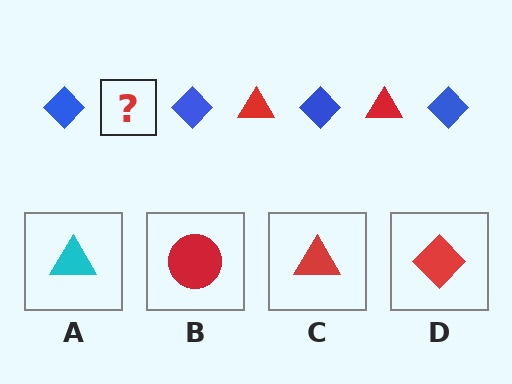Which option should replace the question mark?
Option C.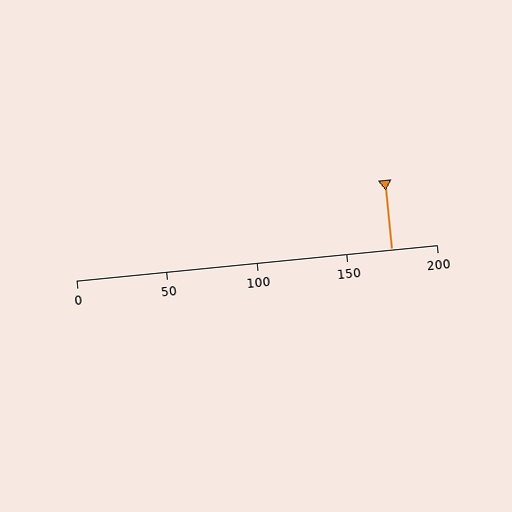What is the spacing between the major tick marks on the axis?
The major ticks are spaced 50 apart.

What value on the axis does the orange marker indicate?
The marker indicates approximately 175.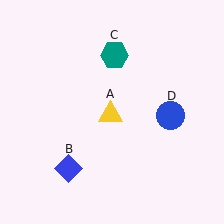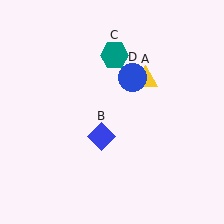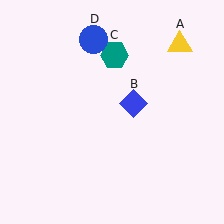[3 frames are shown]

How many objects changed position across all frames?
3 objects changed position: yellow triangle (object A), blue diamond (object B), blue circle (object D).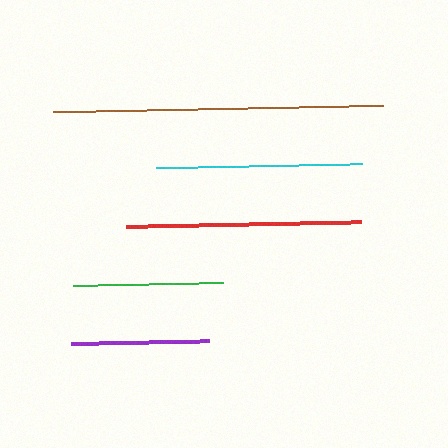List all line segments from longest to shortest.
From longest to shortest: brown, red, cyan, green, purple.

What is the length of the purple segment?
The purple segment is approximately 138 pixels long.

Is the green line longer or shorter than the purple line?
The green line is longer than the purple line.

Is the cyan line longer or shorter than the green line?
The cyan line is longer than the green line.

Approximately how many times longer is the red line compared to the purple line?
The red line is approximately 1.7 times the length of the purple line.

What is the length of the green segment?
The green segment is approximately 150 pixels long.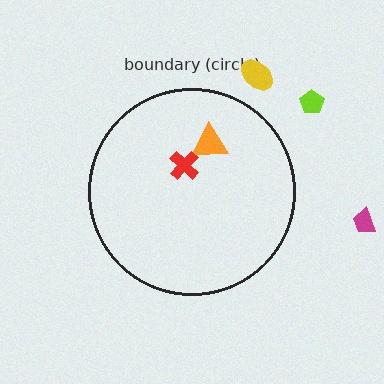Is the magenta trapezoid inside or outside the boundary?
Outside.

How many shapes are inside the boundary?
2 inside, 3 outside.